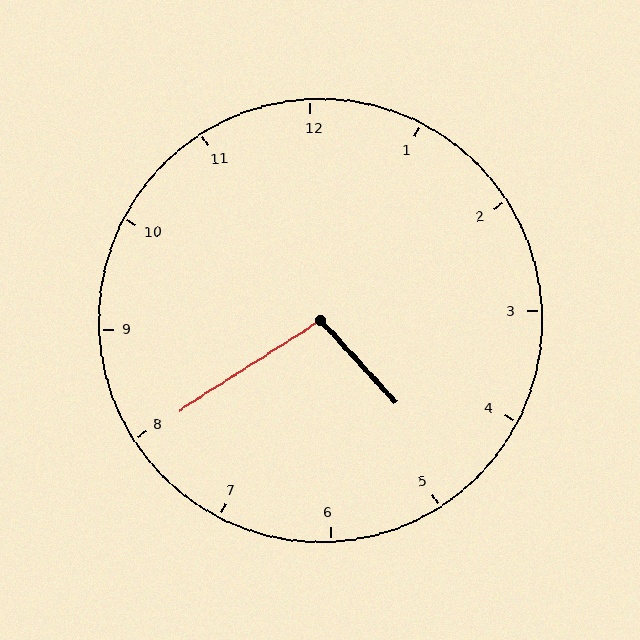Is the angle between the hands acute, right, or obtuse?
It is obtuse.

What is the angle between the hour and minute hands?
Approximately 100 degrees.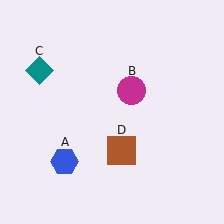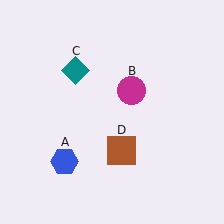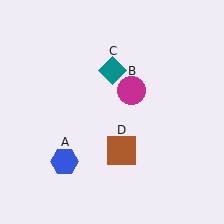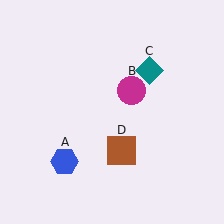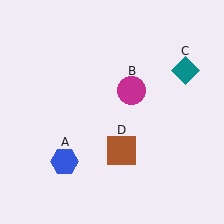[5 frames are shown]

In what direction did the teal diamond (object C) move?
The teal diamond (object C) moved right.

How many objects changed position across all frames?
1 object changed position: teal diamond (object C).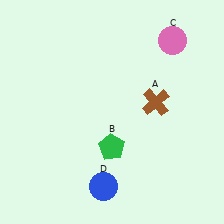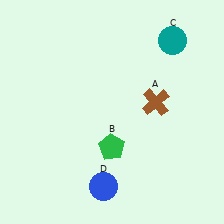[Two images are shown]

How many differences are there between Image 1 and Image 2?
There is 1 difference between the two images.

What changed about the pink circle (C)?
In Image 1, C is pink. In Image 2, it changed to teal.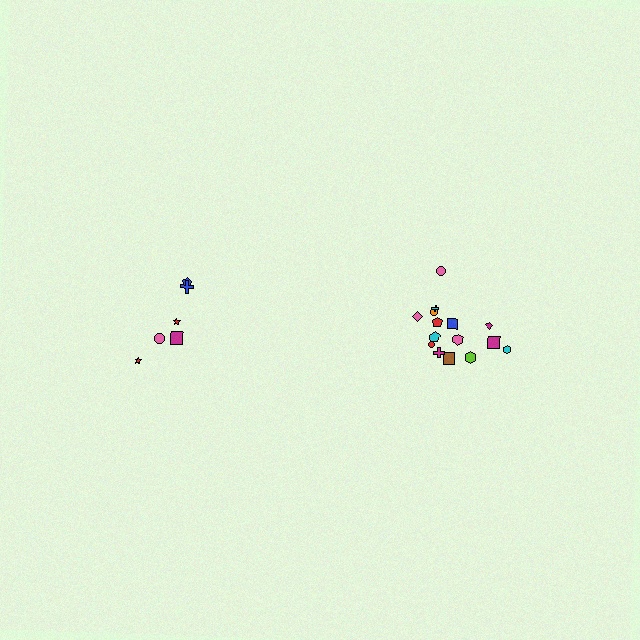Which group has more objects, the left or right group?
The right group.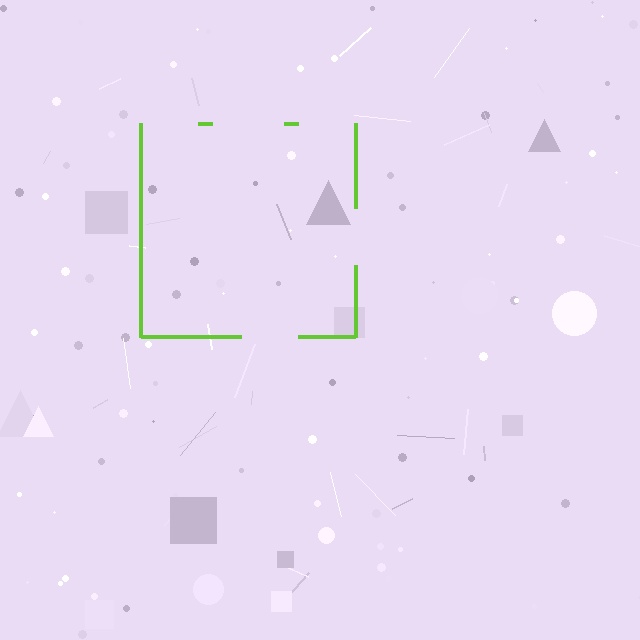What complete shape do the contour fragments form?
The contour fragments form a square.